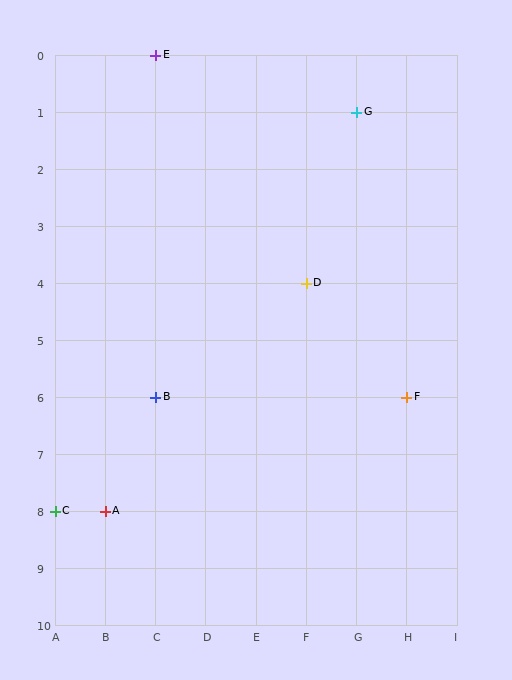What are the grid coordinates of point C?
Point C is at grid coordinates (A, 8).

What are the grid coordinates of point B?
Point B is at grid coordinates (C, 6).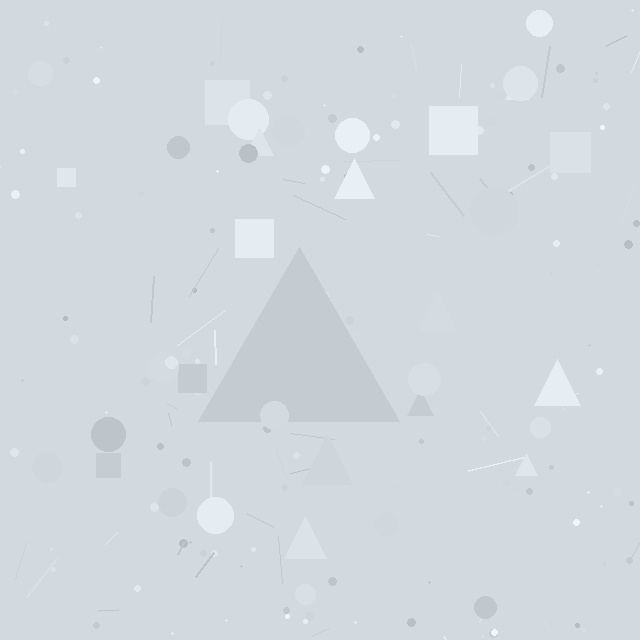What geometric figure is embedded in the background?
A triangle is embedded in the background.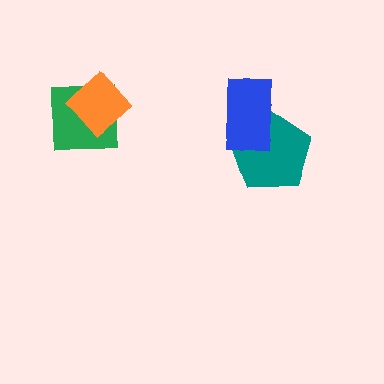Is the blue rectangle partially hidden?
No, no other shape covers it.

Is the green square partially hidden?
Yes, it is partially covered by another shape.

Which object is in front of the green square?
The orange diamond is in front of the green square.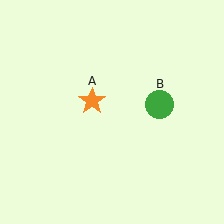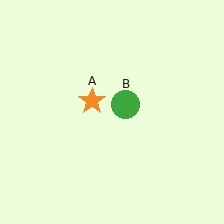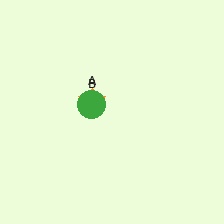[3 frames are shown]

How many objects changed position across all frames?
1 object changed position: green circle (object B).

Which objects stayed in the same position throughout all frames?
Orange star (object A) remained stationary.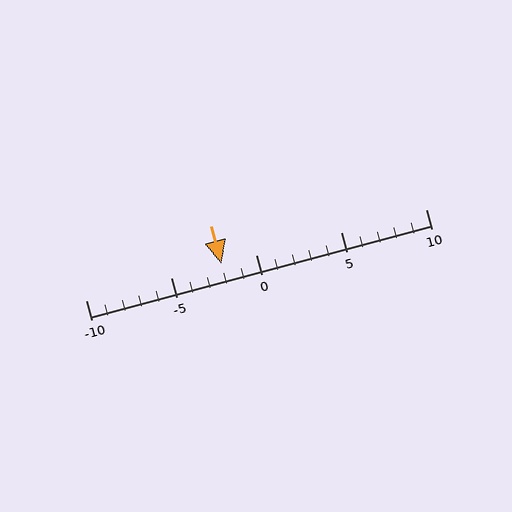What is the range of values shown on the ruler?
The ruler shows values from -10 to 10.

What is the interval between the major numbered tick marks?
The major tick marks are spaced 5 units apart.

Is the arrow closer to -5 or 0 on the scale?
The arrow is closer to 0.